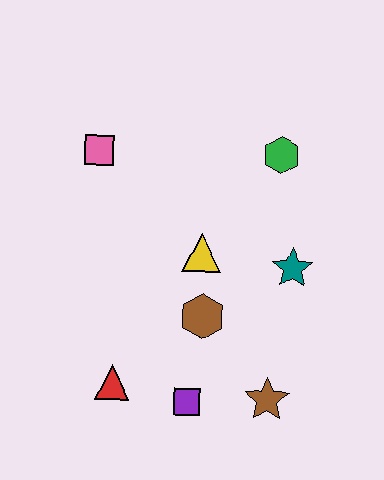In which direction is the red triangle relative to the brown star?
The red triangle is to the left of the brown star.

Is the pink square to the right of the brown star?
No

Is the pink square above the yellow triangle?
Yes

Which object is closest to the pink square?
The yellow triangle is closest to the pink square.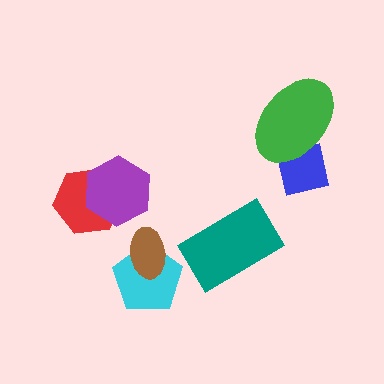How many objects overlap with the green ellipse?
1 object overlaps with the green ellipse.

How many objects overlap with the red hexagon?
1 object overlaps with the red hexagon.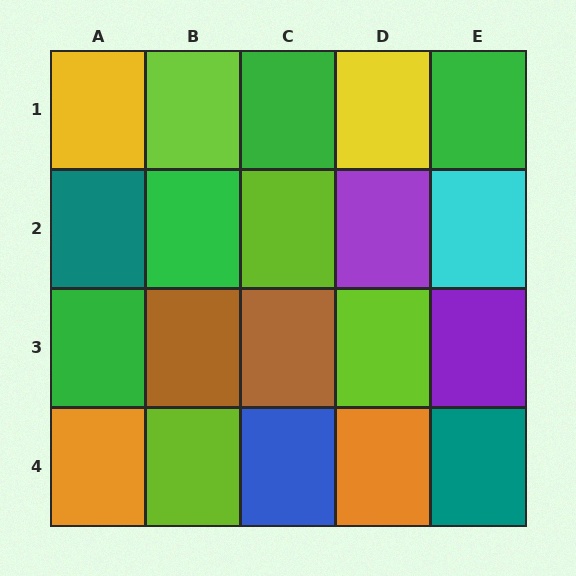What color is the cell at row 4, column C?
Blue.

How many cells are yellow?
2 cells are yellow.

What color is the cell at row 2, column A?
Teal.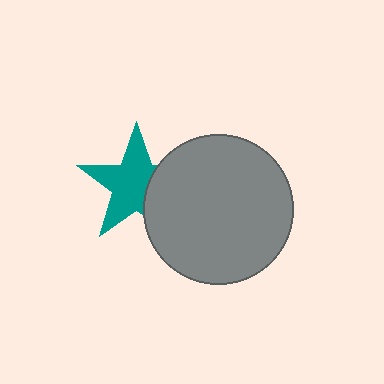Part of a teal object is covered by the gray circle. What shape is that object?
It is a star.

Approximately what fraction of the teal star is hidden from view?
Roughly 32% of the teal star is hidden behind the gray circle.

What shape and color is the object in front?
The object in front is a gray circle.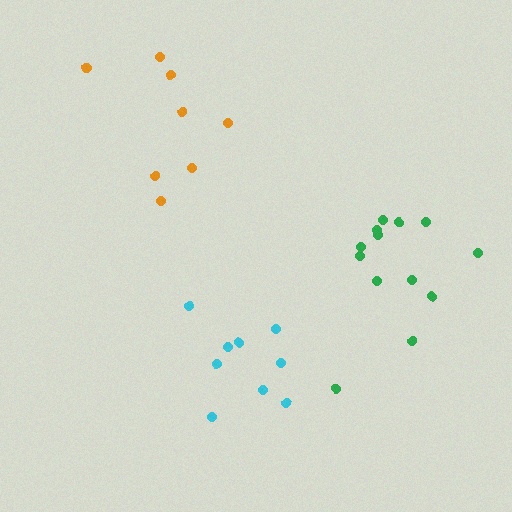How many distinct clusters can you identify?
There are 3 distinct clusters.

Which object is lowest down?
The cyan cluster is bottommost.